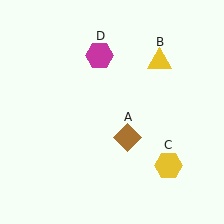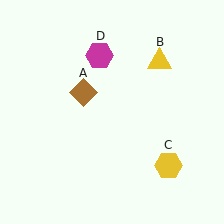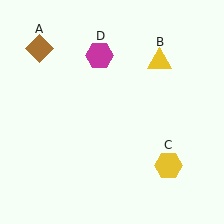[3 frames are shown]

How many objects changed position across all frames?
1 object changed position: brown diamond (object A).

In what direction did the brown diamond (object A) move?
The brown diamond (object A) moved up and to the left.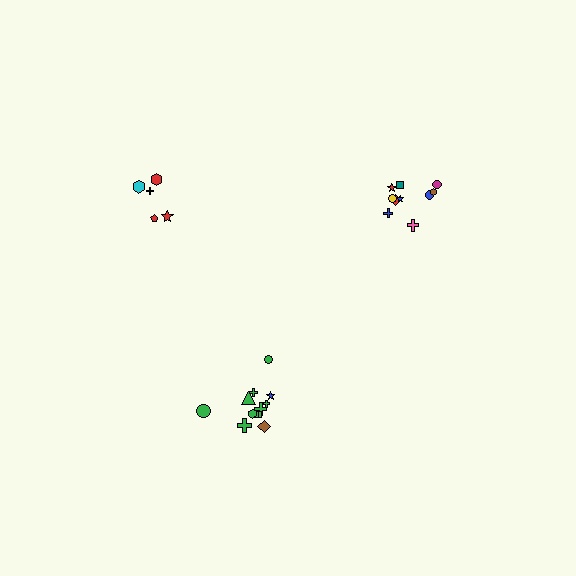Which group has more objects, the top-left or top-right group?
The top-right group.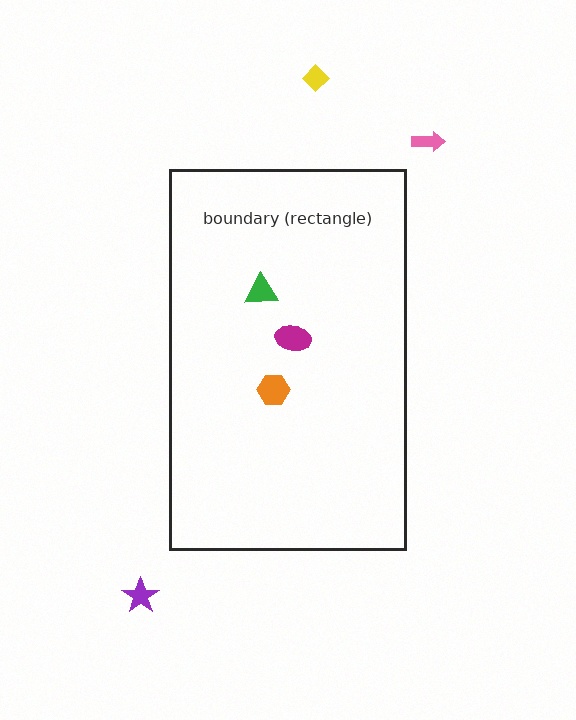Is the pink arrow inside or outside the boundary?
Outside.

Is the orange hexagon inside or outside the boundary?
Inside.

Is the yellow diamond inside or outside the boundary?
Outside.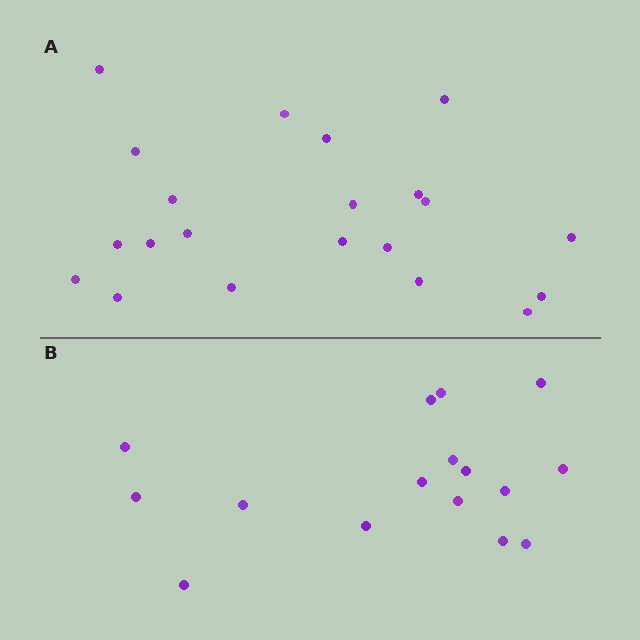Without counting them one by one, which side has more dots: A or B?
Region A (the top region) has more dots.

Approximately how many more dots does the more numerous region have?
Region A has about 5 more dots than region B.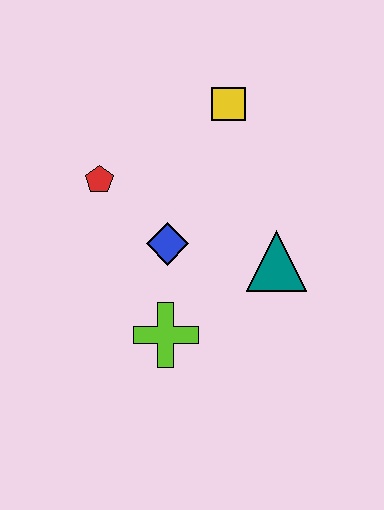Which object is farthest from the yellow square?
The lime cross is farthest from the yellow square.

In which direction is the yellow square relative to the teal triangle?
The yellow square is above the teal triangle.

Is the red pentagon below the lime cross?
No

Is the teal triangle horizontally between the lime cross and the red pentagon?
No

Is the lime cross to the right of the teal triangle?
No